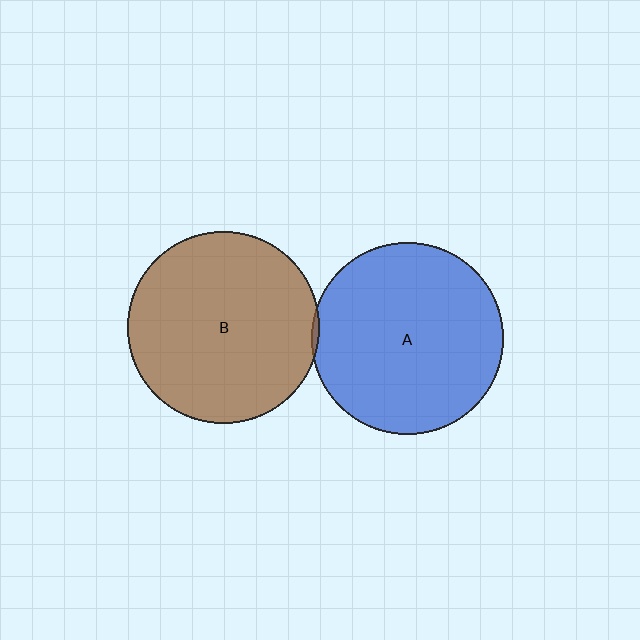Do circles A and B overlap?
Yes.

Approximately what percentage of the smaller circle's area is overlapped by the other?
Approximately 5%.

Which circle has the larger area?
Circle B (brown).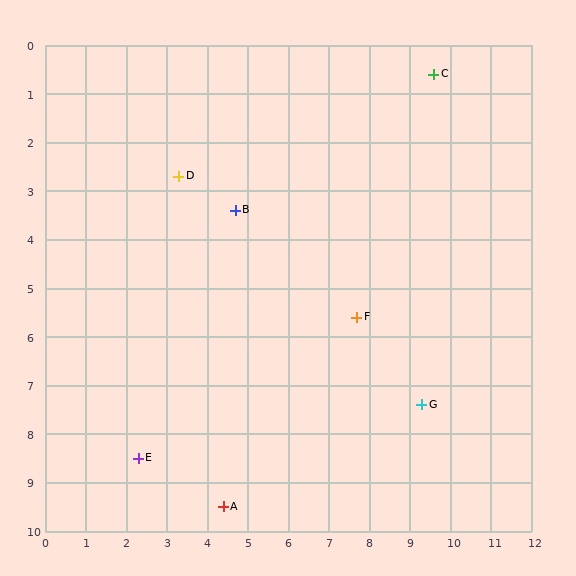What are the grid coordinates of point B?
Point B is at approximately (4.7, 3.4).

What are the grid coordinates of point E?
Point E is at approximately (2.3, 8.5).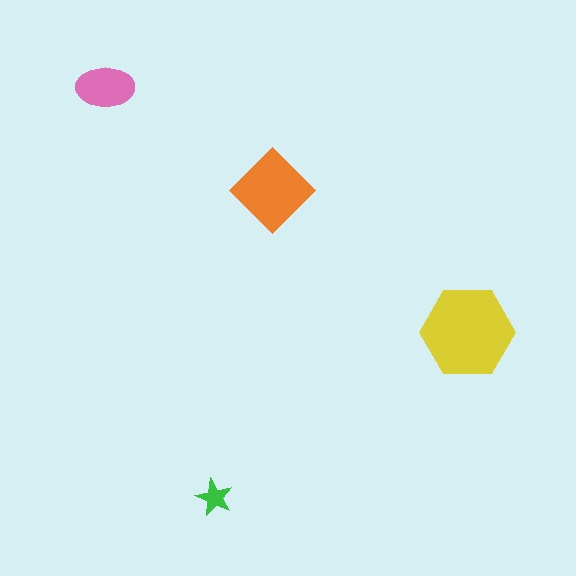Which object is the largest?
The yellow hexagon.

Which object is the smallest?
The green star.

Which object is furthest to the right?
The yellow hexagon is rightmost.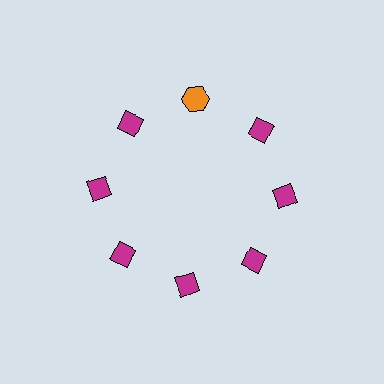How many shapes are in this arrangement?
There are 8 shapes arranged in a ring pattern.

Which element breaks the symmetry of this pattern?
The orange hexagon at roughly the 12 o'clock position breaks the symmetry. All other shapes are magenta diamonds.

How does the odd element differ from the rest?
It differs in both color (orange instead of magenta) and shape (hexagon instead of diamond).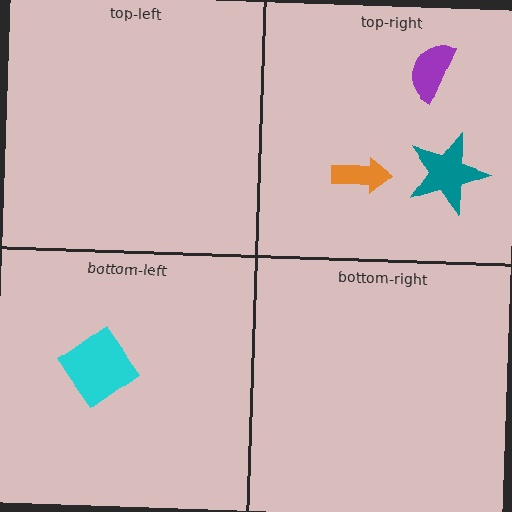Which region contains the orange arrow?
The top-right region.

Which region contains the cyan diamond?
The bottom-left region.